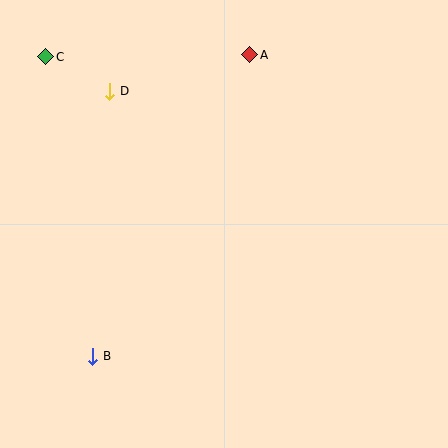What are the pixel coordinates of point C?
Point C is at (46, 57).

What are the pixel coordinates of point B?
Point B is at (93, 356).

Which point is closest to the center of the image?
Point A at (249, 55) is closest to the center.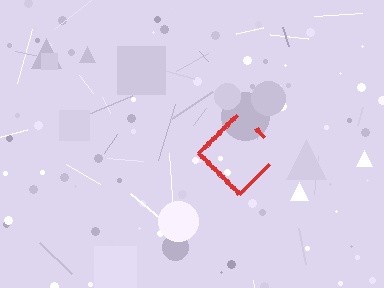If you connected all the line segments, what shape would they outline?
They would outline a diamond.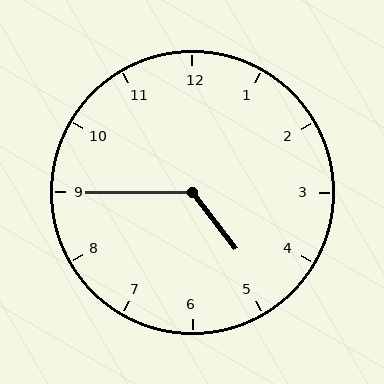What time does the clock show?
4:45.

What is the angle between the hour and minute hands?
Approximately 128 degrees.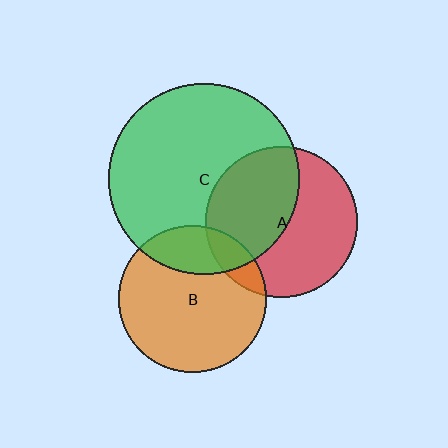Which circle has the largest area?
Circle C (green).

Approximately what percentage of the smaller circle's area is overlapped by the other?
Approximately 45%.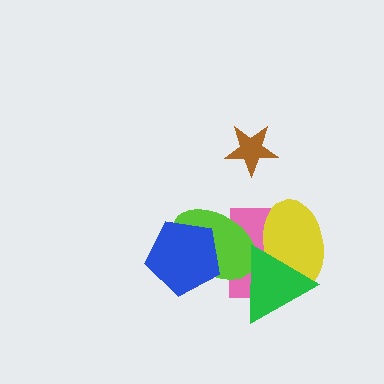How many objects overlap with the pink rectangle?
4 objects overlap with the pink rectangle.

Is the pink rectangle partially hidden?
Yes, it is partially covered by another shape.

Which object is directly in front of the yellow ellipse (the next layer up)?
The lime ellipse is directly in front of the yellow ellipse.